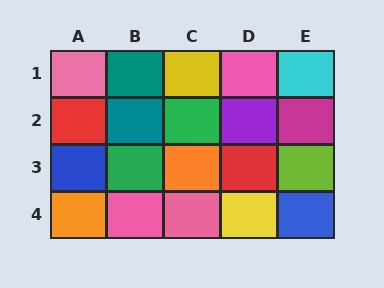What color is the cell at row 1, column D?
Pink.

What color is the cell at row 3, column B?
Green.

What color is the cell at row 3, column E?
Lime.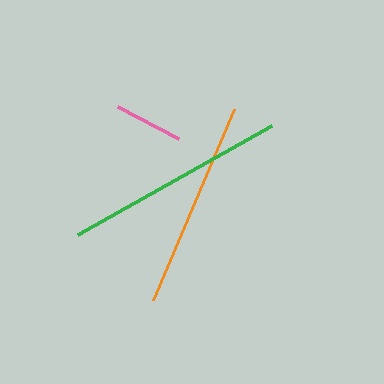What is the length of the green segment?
The green segment is approximately 222 pixels long.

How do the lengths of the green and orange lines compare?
The green and orange lines are approximately the same length.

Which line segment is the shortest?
The pink line is the shortest at approximately 69 pixels.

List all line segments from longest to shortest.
From longest to shortest: green, orange, pink.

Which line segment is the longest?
The green line is the longest at approximately 222 pixels.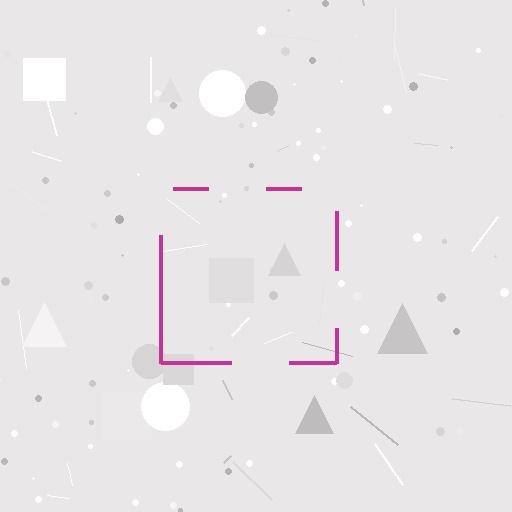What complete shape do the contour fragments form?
The contour fragments form a square.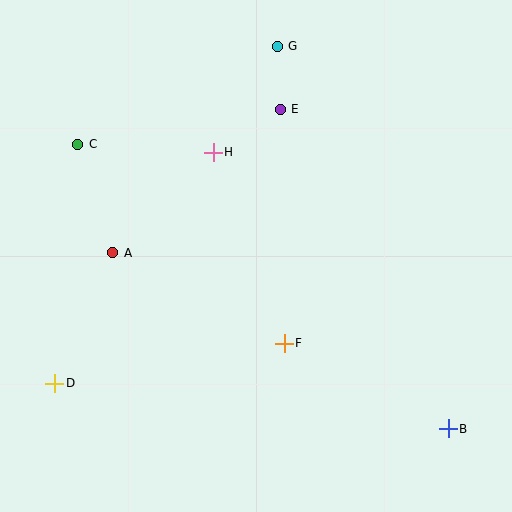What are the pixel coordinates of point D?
Point D is at (55, 383).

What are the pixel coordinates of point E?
Point E is at (280, 109).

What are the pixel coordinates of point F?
Point F is at (284, 343).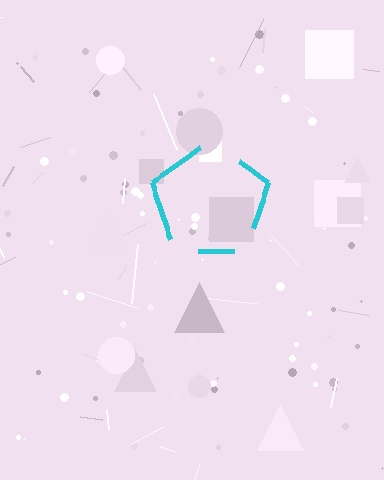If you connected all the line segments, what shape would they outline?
They would outline a pentagon.